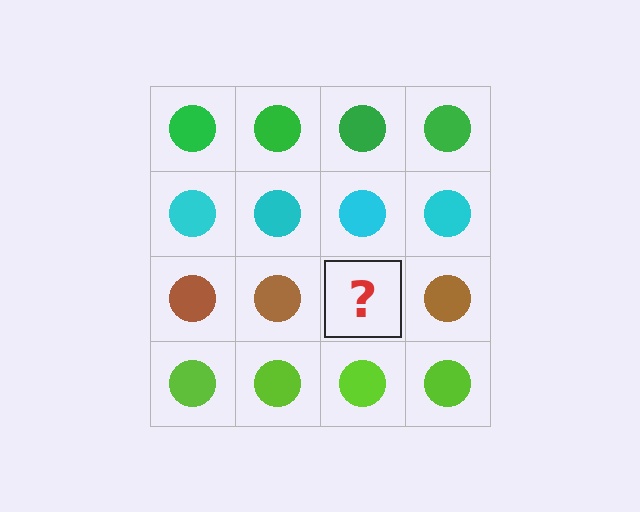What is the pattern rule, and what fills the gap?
The rule is that each row has a consistent color. The gap should be filled with a brown circle.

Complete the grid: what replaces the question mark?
The question mark should be replaced with a brown circle.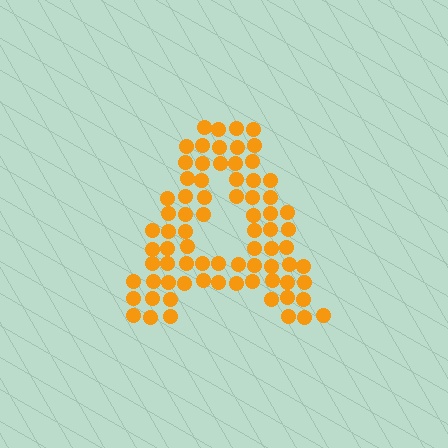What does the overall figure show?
The overall figure shows the letter A.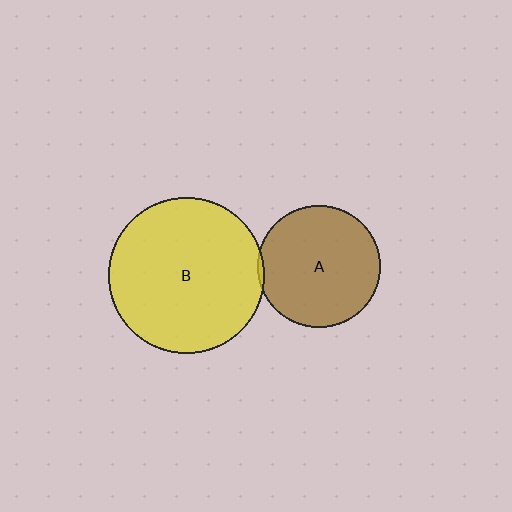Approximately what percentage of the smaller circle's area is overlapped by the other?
Approximately 5%.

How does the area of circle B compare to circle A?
Approximately 1.6 times.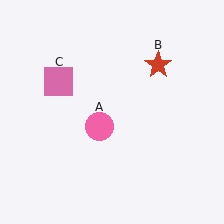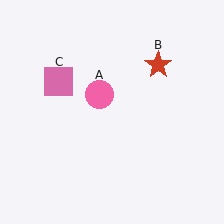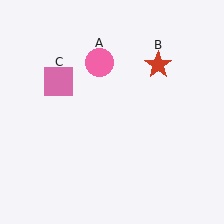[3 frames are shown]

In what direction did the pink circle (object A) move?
The pink circle (object A) moved up.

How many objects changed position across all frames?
1 object changed position: pink circle (object A).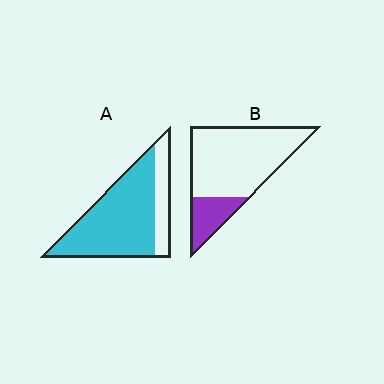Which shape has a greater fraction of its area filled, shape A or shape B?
Shape A.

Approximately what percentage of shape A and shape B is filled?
A is approximately 75% and B is approximately 20%.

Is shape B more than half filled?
No.